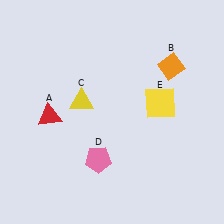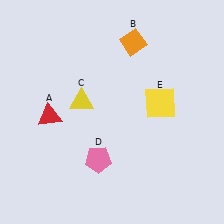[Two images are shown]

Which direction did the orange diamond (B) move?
The orange diamond (B) moved left.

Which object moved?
The orange diamond (B) moved left.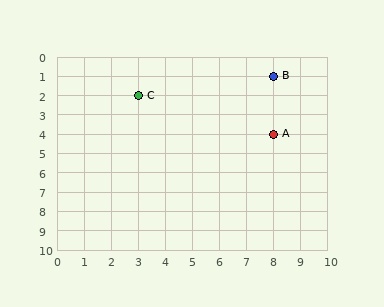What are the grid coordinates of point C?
Point C is at grid coordinates (3, 2).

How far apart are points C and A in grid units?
Points C and A are 5 columns and 2 rows apart (about 5.4 grid units diagonally).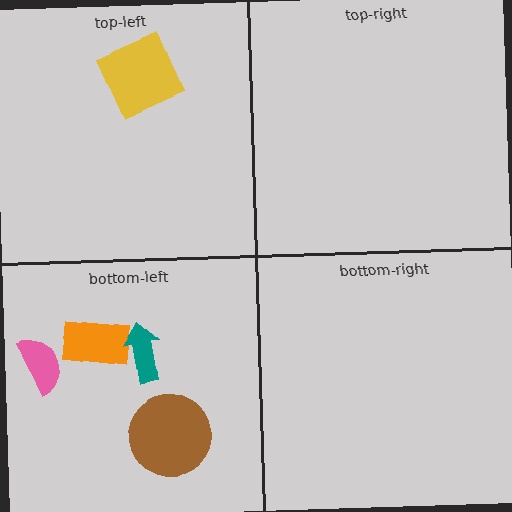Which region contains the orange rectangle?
The bottom-left region.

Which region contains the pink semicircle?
The bottom-left region.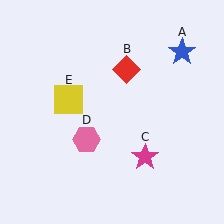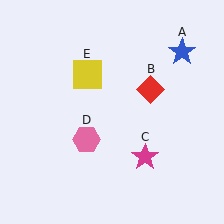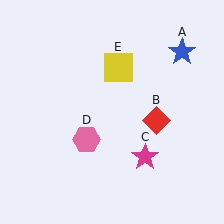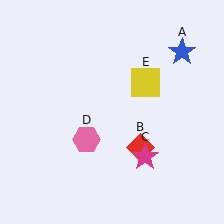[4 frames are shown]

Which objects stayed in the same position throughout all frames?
Blue star (object A) and magenta star (object C) and pink hexagon (object D) remained stationary.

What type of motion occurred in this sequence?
The red diamond (object B), yellow square (object E) rotated clockwise around the center of the scene.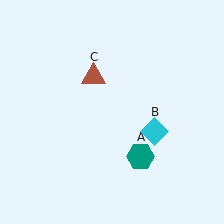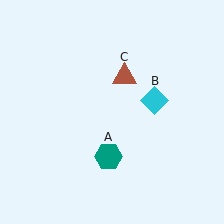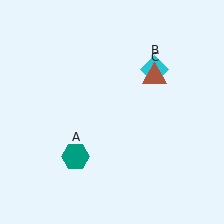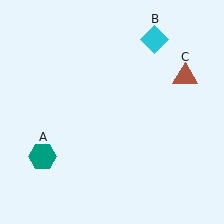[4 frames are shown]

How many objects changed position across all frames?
3 objects changed position: teal hexagon (object A), cyan diamond (object B), brown triangle (object C).